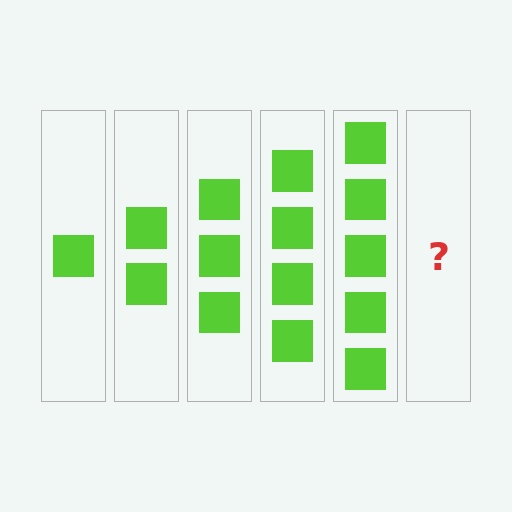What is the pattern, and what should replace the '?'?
The pattern is that each step adds one more square. The '?' should be 6 squares.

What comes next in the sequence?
The next element should be 6 squares.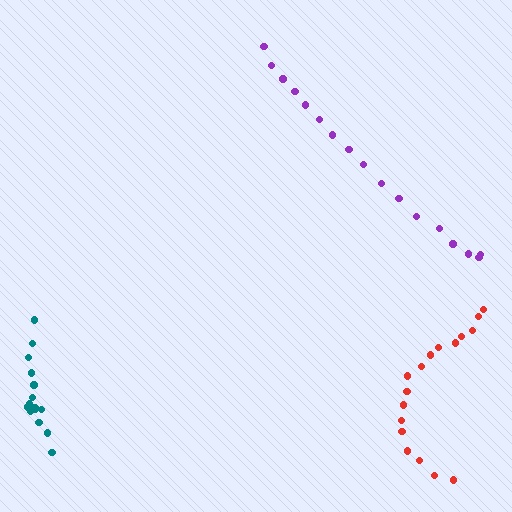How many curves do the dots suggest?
There are 3 distinct paths.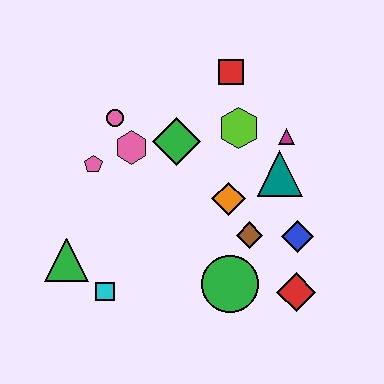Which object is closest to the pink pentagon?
The pink hexagon is closest to the pink pentagon.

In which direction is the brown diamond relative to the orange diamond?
The brown diamond is below the orange diamond.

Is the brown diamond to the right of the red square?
Yes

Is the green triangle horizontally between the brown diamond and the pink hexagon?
No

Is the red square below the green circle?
No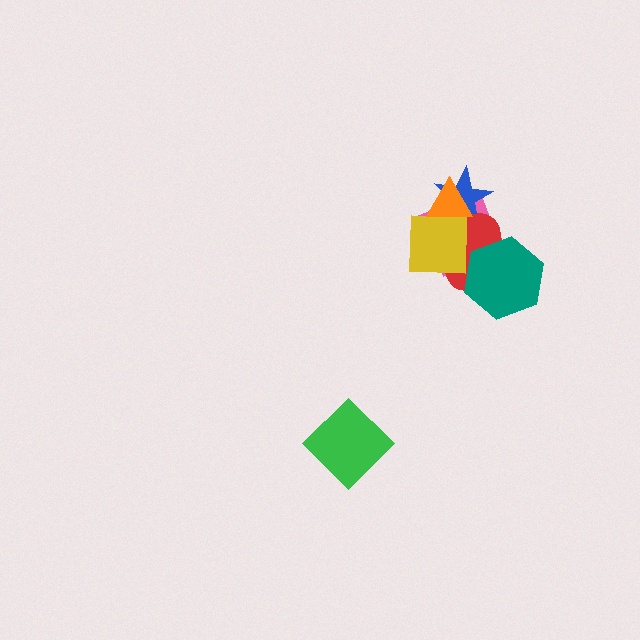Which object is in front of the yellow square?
The orange triangle is in front of the yellow square.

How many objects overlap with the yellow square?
4 objects overlap with the yellow square.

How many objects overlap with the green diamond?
0 objects overlap with the green diamond.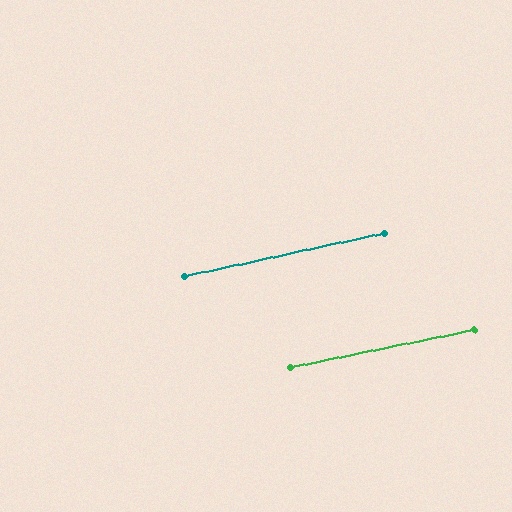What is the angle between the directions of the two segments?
Approximately 0 degrees.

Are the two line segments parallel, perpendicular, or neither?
Parallel — their directions differ by only 0.5°.